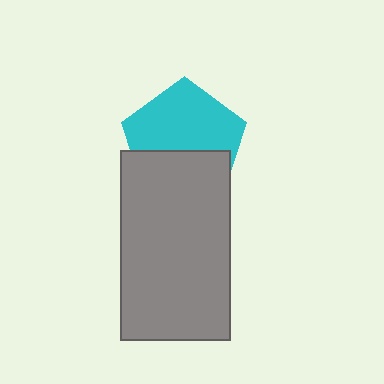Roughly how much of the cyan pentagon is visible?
About half of it is visible (roughly 58%).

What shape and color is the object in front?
The object in front is a gray rectangle.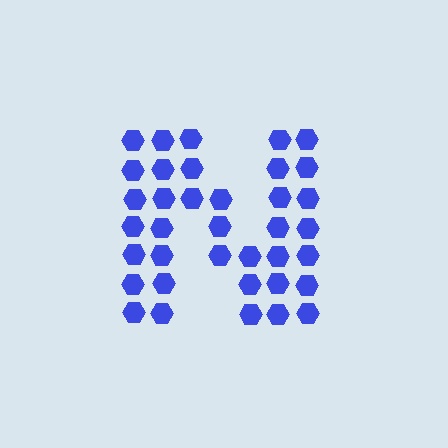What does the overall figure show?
The overall figure shows the letter N.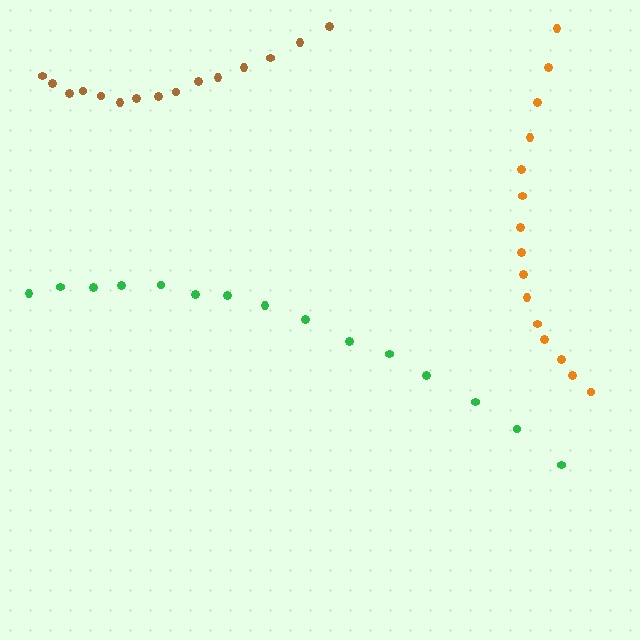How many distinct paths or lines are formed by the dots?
There are 3 distinct paths.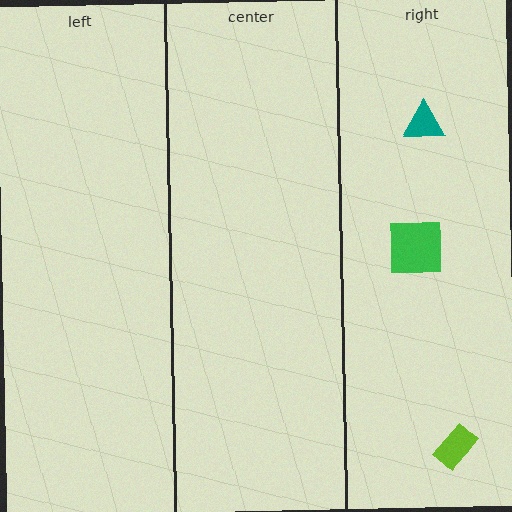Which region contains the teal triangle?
The right region.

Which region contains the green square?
The right region.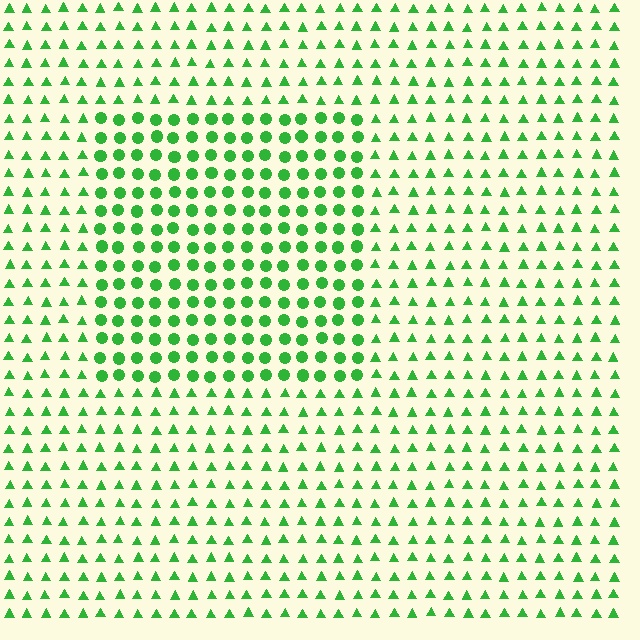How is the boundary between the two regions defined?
The boundary is defined by a change in element shape: circles inside vs. triangles outside. All elements share the same color and spacing.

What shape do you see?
I see a rectangle.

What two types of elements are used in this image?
The image uses circles inside the rectangle region and triangles outside it.